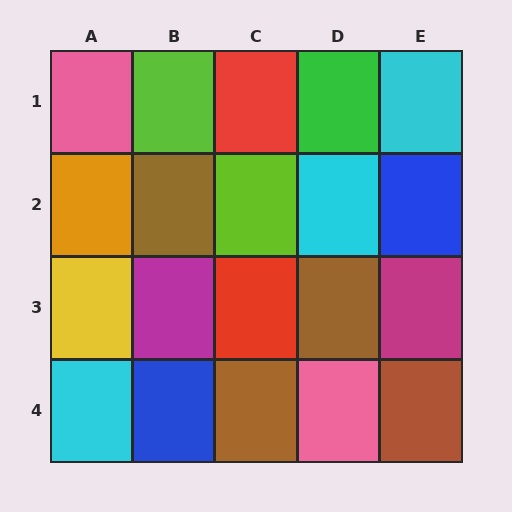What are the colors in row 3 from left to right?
Yellow, magenta, red, brown, magenta.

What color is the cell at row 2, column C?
Lime.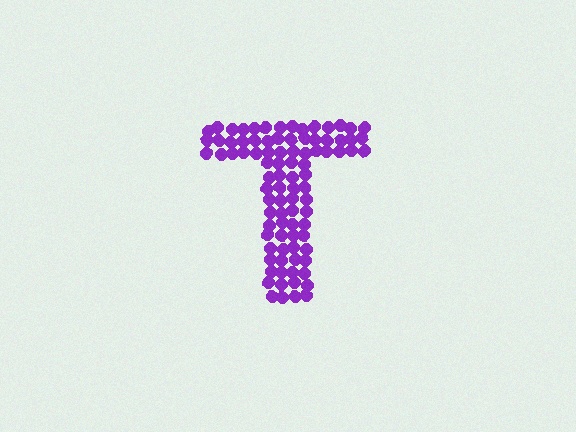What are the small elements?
The small elements are circles.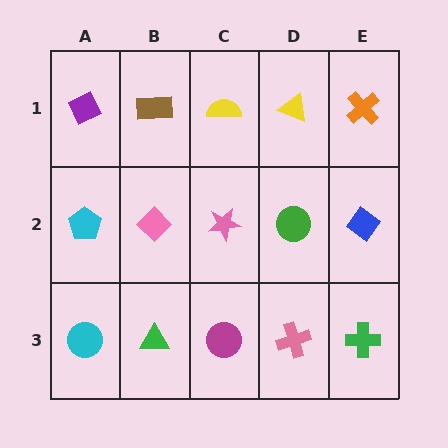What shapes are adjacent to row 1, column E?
A blue diamond (row 2, column E), a yellow triangle (row 1, column D).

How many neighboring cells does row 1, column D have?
3.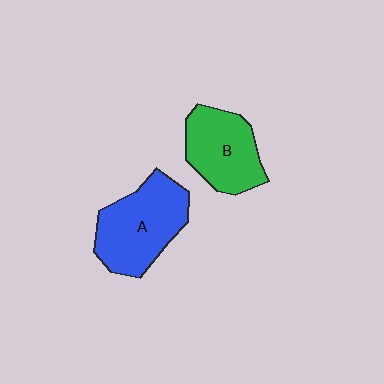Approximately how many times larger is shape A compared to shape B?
Approximately 1.2 times.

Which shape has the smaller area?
Shape B (green).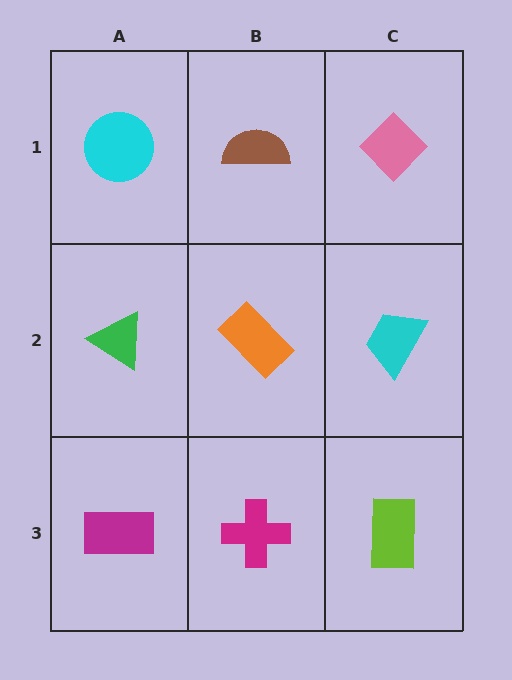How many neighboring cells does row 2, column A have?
3.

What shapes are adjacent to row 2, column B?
A brown semicircle (row 1, column B), a magenta cross (row 3, column B), a green triangle (row 2, column A), a cyan trapezoid (row 2, column C).